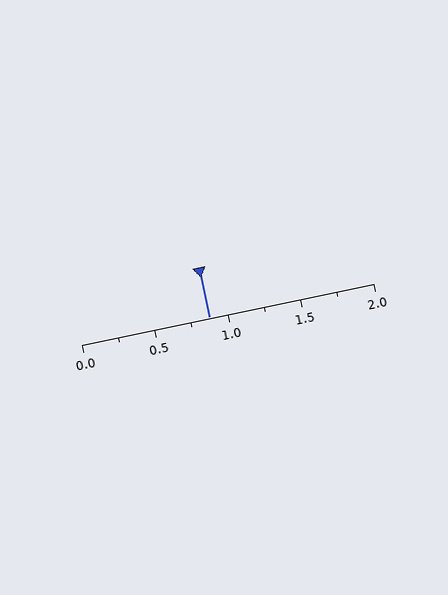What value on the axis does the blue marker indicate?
The marker indicates approximately 0.88.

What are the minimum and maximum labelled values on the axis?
The axis runs from 0.0 to 2.0.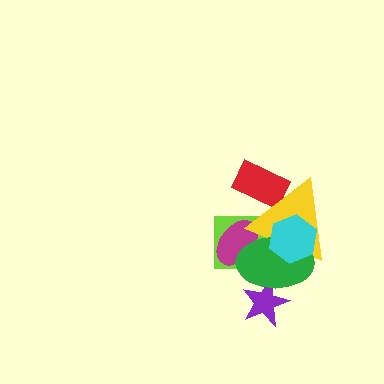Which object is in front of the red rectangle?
The yellow triangle is in front of the red rectangle.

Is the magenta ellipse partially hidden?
Yes, it is partially covered by another shape.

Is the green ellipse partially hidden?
Yes, it is partially covered by another shape.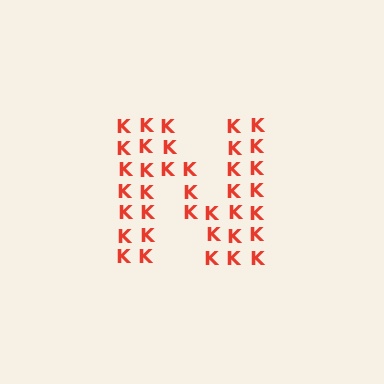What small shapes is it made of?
It is made of small letter K's.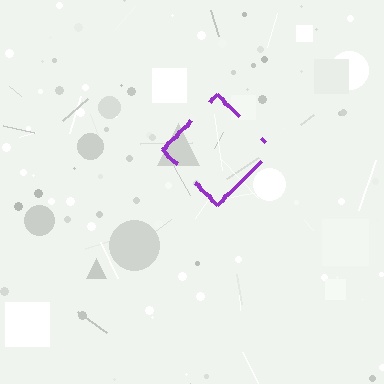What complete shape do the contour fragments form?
The contour fragments form a diamond.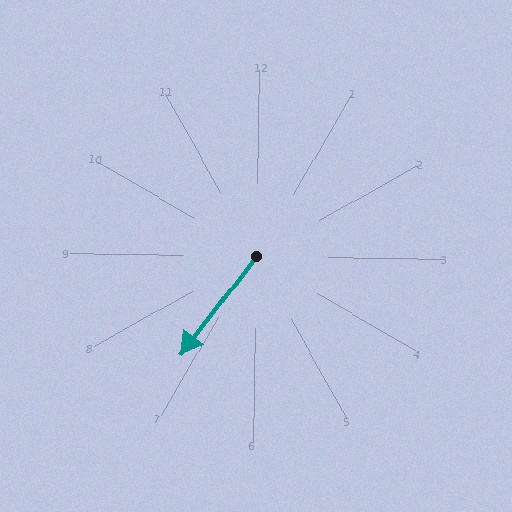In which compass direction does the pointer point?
Southwest.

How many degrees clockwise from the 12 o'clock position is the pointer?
Approximately 217 degrees.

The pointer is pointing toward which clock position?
Roughly 7 o'clock.